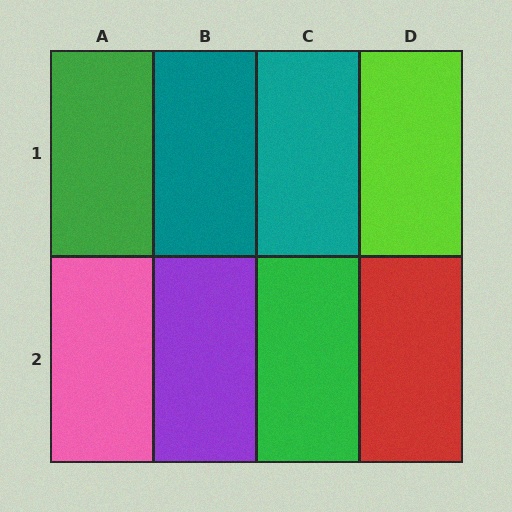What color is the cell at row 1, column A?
Green.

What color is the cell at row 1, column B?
Teal.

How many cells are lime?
1 cell is lime.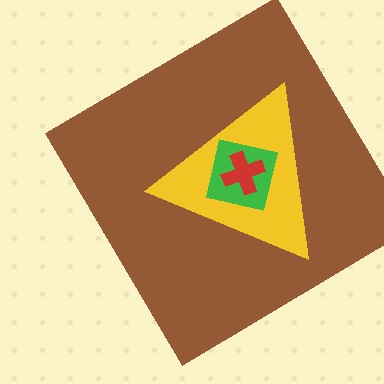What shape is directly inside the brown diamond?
The yellow triangle.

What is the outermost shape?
The brown diamond.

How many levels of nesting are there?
4.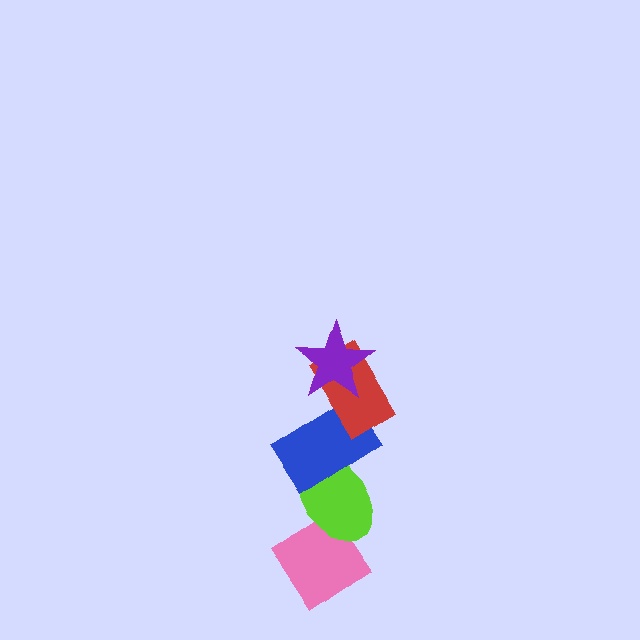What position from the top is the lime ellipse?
The lime ellipse is 4th from the top.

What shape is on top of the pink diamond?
The lime ellipse is on top of the pink diamond.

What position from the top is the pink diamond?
The pink diamond is 5th from the top.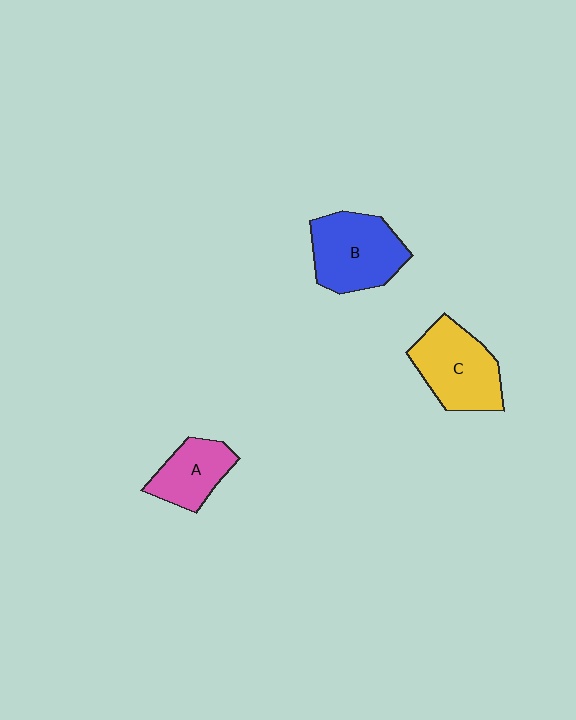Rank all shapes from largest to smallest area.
From largest to smallest: B (blue), C (yellow), A (pink).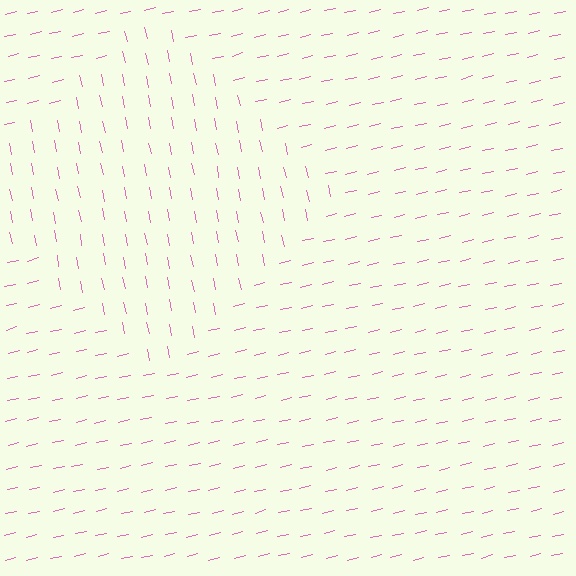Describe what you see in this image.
The image is filled with small pink line segments. A diamond region in the image has lines oriented differently from the surrounding lines, creating a visible texture boundary.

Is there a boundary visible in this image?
Yes, there is a texture boundary formed by a change in line orientation.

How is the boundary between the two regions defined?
The boundary is defined purely by a change in line orientation (approximately 88 degrees difference). All lines are the same color and thickness.